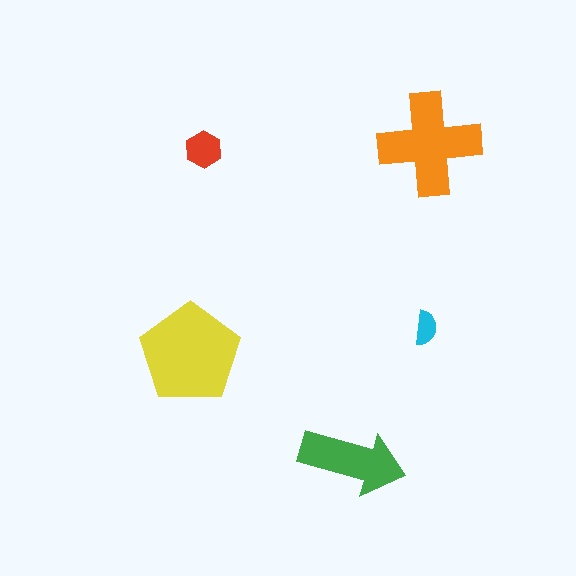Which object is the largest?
The yellow pentagon.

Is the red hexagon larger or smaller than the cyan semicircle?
Larger.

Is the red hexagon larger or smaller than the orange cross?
Smaller.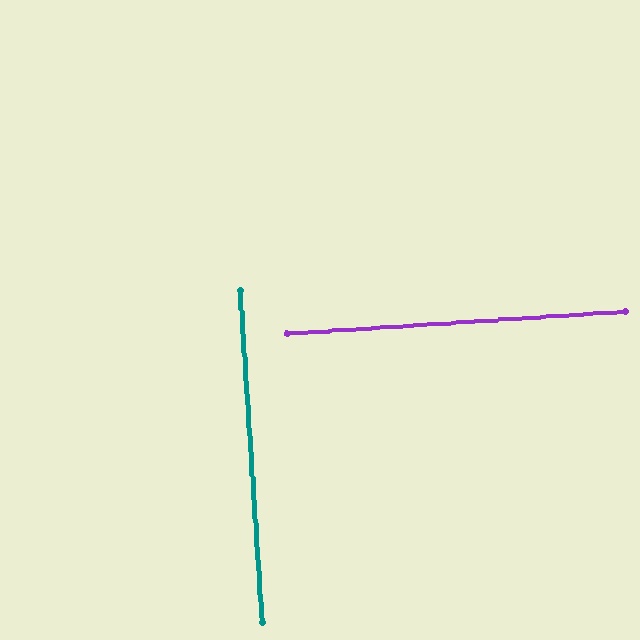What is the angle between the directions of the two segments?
Approximately 90 degrees.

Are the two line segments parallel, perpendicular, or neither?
Perpendicular — they meet at approximately 90°.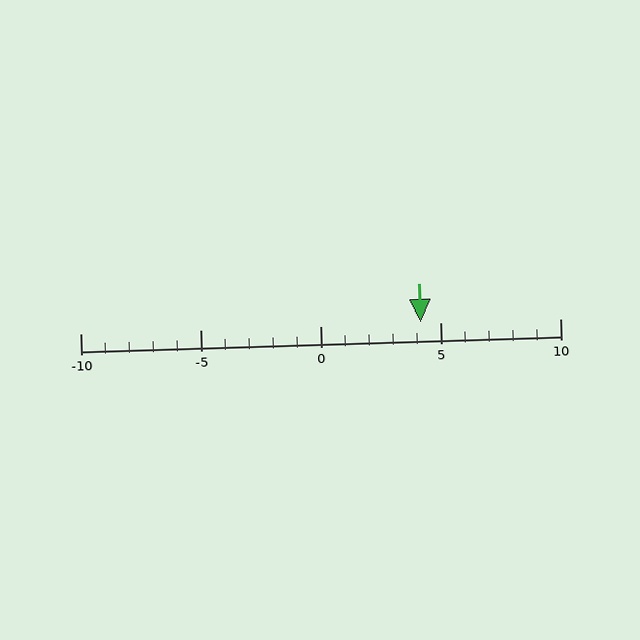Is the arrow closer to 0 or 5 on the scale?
The arrow is closer to 5.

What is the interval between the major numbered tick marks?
The major tick marks are spaced 5 units apart.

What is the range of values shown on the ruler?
The ruler shows values from -10 to 10.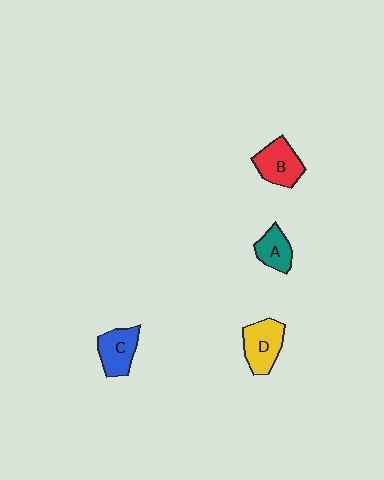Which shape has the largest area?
Shape D (yellow).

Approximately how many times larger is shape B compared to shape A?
Approximately 1.4 times.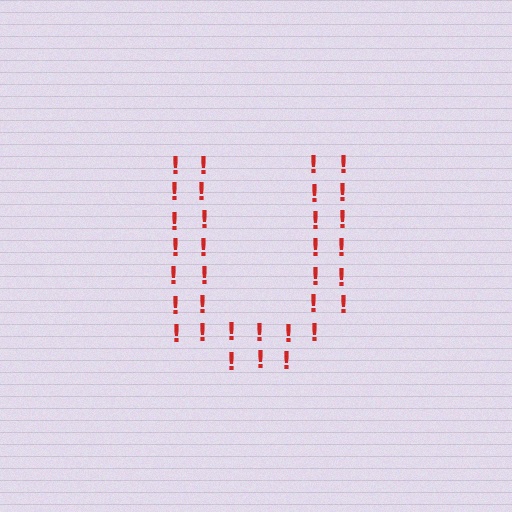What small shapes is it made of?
It is made of small exclamation marks.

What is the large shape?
The large shape is the letter U.